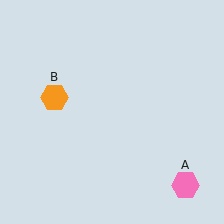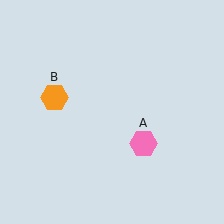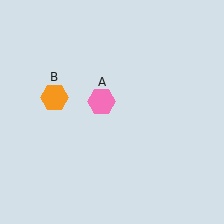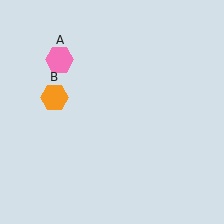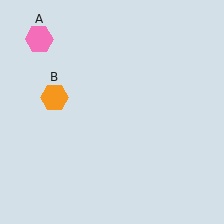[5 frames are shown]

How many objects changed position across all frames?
1 object changed position: pink hexagon (object A).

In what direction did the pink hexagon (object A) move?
The pink hexagon (object A) moved up and to the left.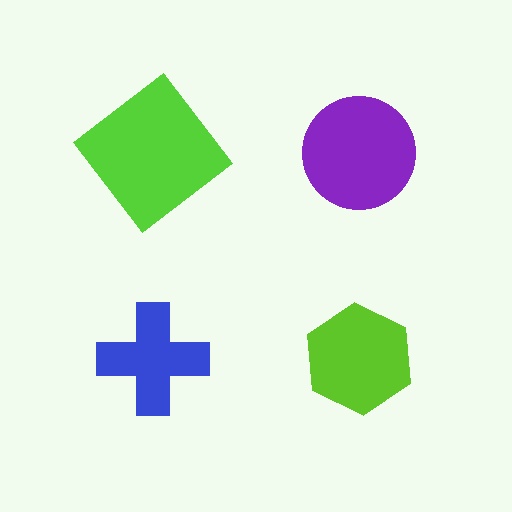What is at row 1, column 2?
A purple circle.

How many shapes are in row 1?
2 shapes.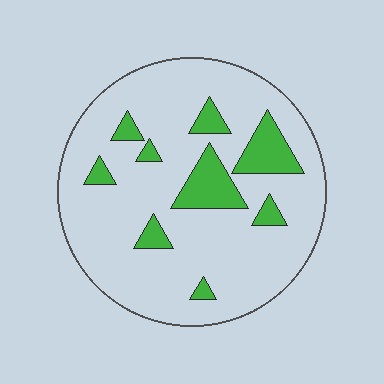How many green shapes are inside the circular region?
9.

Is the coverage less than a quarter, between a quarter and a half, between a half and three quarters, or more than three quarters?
Less than a quarter.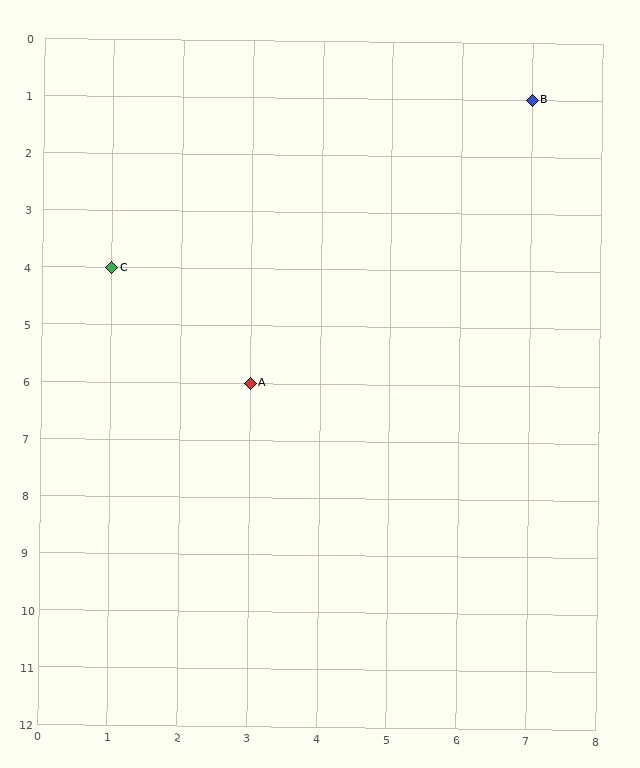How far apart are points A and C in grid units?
Points A and C are 2 columns and 2 rows apart (about 2.8 grid units diagonally).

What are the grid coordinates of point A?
Point A is at grid coordinates (3, 6).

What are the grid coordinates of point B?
Point B is at grid coordinates (7, 1).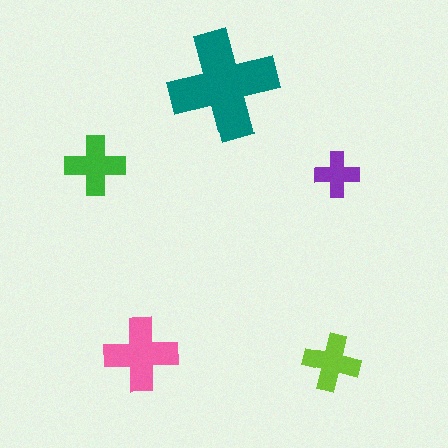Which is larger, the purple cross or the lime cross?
The lime one.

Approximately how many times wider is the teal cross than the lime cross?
About 2 times wider.